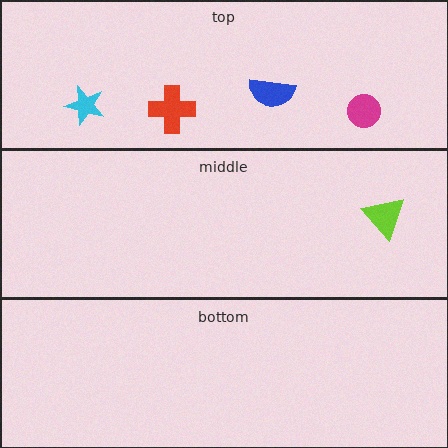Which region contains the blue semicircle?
The top region.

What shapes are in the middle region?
The lime triangle.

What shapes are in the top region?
The red cross, the cyan star, the magenta circle, the blue semicircle.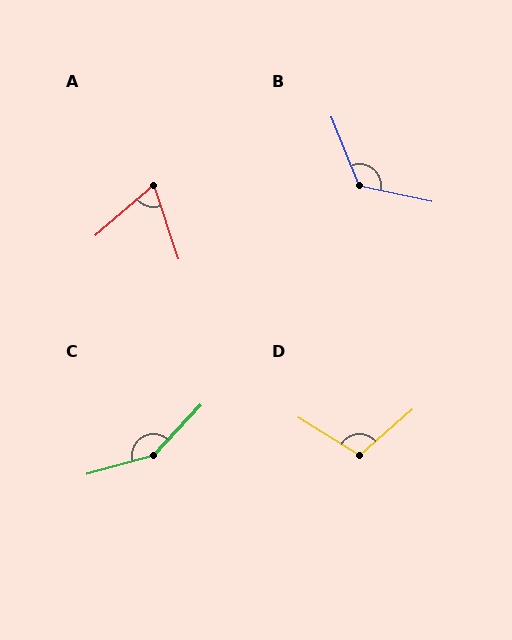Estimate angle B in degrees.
Approximately 124 degrees.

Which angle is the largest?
C, at approximately 149 degrees.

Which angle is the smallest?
A, at approximately 68 degrees.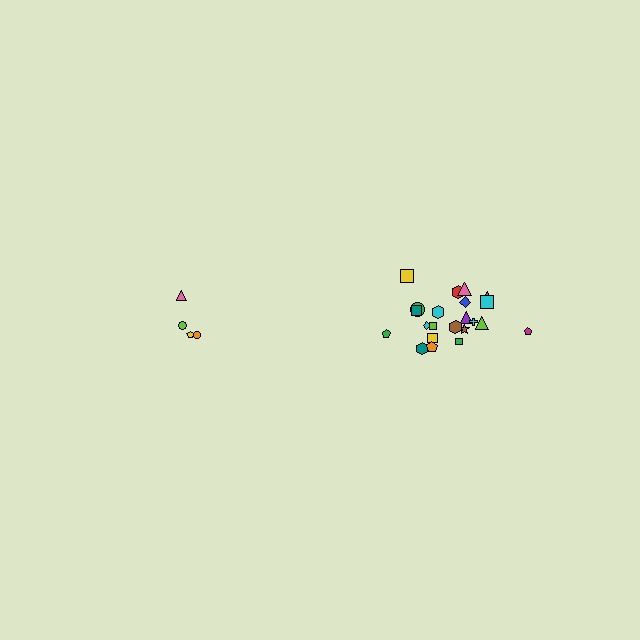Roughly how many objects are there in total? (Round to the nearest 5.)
Roughly 25 objects in total.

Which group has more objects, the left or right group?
The right group.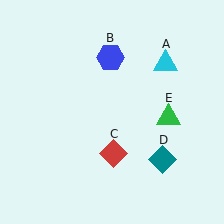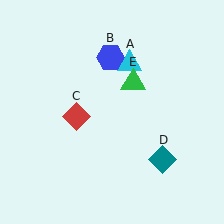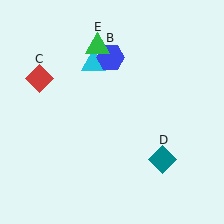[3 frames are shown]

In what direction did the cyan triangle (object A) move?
The cyan triangle (object A) moved left.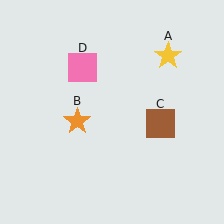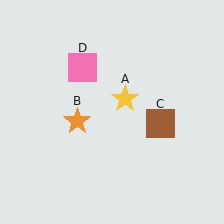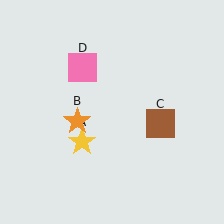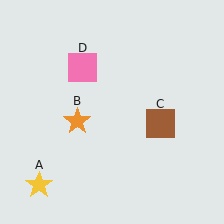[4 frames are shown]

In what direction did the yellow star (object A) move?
The yellow star (object A) moved down and to the left.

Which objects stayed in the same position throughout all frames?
Orange star (object B) and brown square (object C) and pink square (object D) remained stationary.